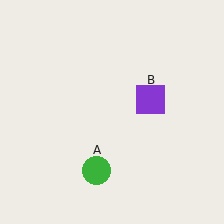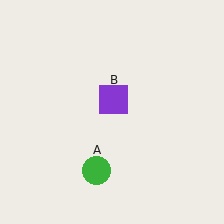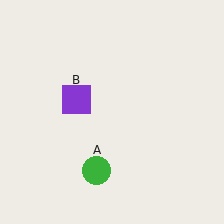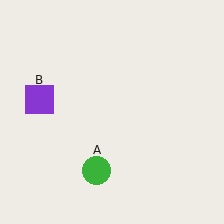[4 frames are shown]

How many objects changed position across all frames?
1 object changed position: purple square (object B).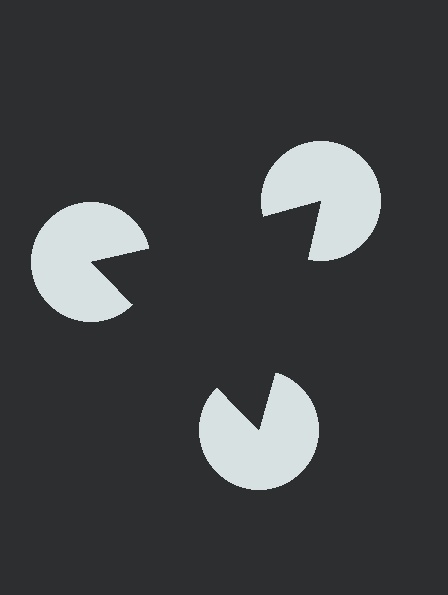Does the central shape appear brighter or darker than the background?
It typically appears slightly darker than the background, even though no actual brightness change is drawn.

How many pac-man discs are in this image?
There are 3 — one at each vertex of the illusory triangle.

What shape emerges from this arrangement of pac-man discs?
An illusory triangle — its edges are inferred from the aligned wedge cuts in the pac-man discs, not physically drawn.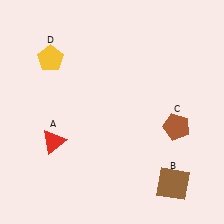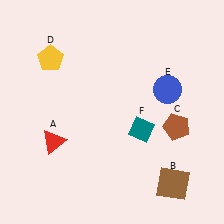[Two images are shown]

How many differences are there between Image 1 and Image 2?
There are 2 differences between the two images.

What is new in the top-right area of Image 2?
A blue circle (E) was added in the top-right area of Image 2.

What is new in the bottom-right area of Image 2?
A teal diamond (F) was added in the bottom-right area of Image 2.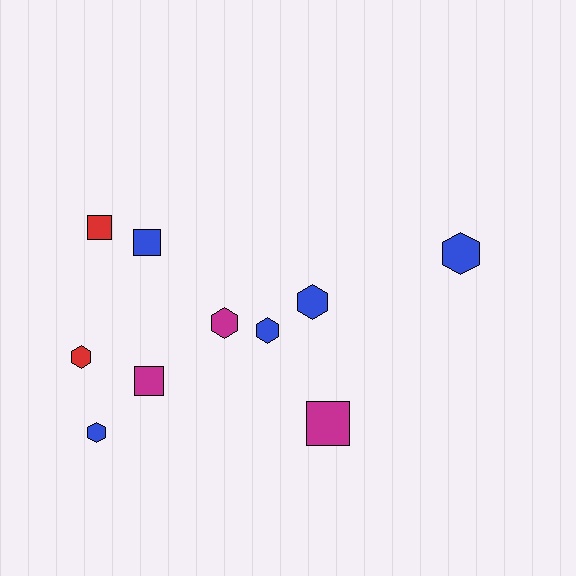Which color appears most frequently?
Blue, with 5 objects.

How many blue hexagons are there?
There are 4 blue hexagons.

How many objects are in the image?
There are 10 objects.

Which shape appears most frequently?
Hexagon, with 6 objects.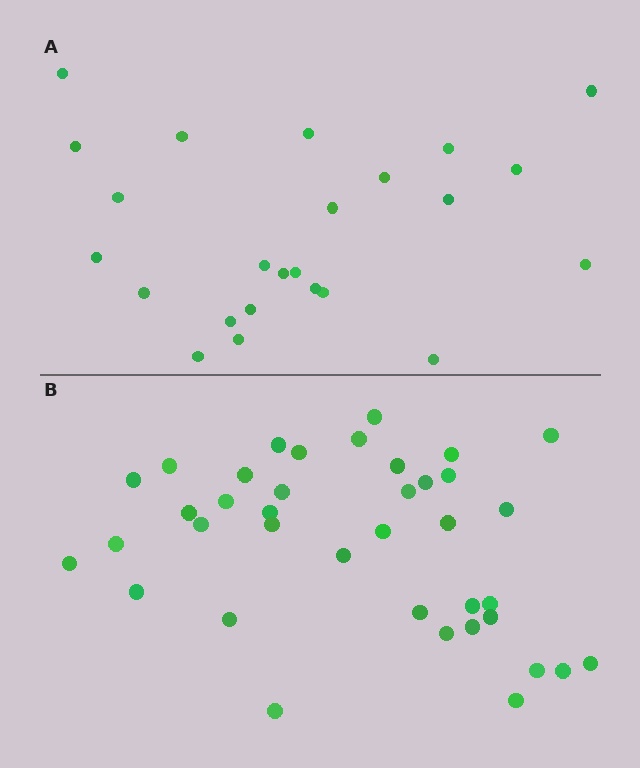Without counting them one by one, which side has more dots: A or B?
Region B (the bottom region) has more dots.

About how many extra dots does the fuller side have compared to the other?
Region B has approximately 15 more dots than region A.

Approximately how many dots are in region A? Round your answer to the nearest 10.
About 20 dots. (The exact count is 24, which rounds to 20.)